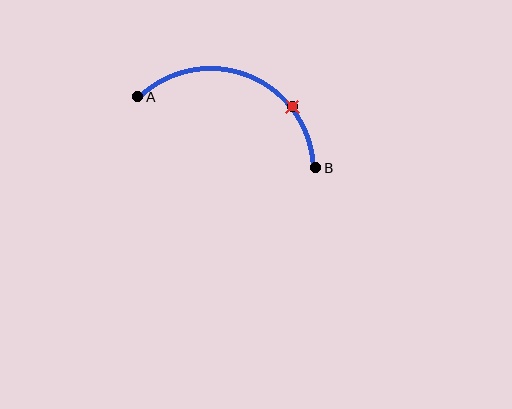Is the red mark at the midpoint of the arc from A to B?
No. The red mark lies on the arc but is closer to endpoint B. The arc midpoint would be at the point on the curve equidistant along the arc from both A and B.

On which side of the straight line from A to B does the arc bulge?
The arc bulges above the straight line connecting A and B.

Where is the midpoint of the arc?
The arc midpoint is the point on the curve farthest from the straight line joining A and B. It sits above that line.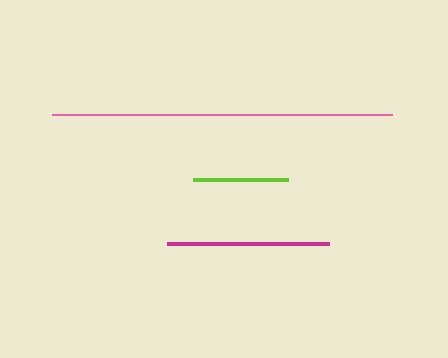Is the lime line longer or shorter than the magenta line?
The magenta line is longer than the lime line.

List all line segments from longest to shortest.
From longest to shortest: pink, magenta, lime.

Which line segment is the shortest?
The lime line is the shortest at approximately 95 pixels.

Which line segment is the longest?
The pink line is the longest at approximately 340 pixels.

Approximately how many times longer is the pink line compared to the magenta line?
The pink line is approximately 2.1 times the length of the magenta line.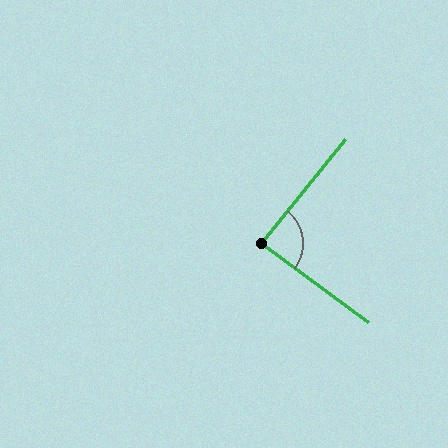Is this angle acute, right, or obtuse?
It is approximately a right angle.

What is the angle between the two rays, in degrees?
Approximately 88 degrees.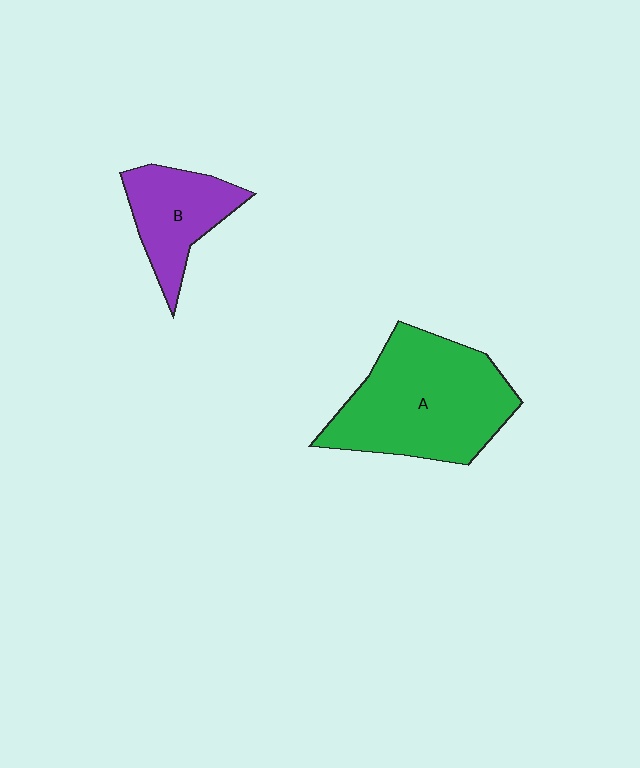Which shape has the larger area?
Shape A (green).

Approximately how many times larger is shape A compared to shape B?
Approximately 2.0 times.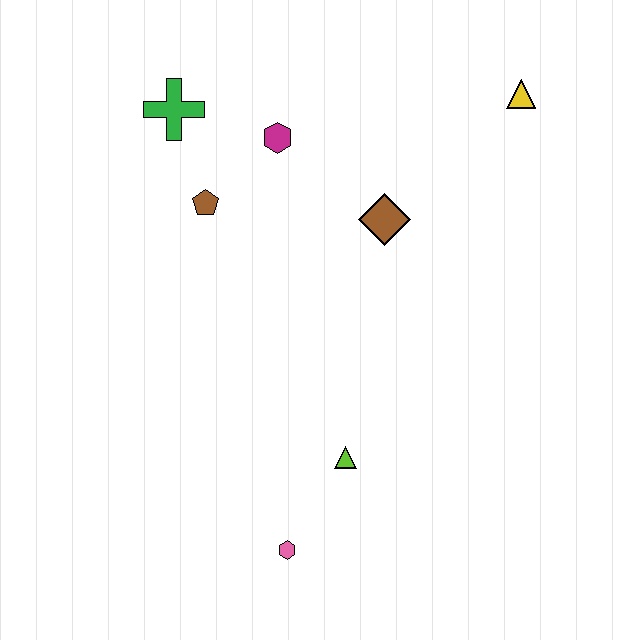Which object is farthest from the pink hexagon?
The yellow triangle is farthest from the pink hexagon.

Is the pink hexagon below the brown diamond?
Yes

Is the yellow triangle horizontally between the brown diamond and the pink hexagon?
No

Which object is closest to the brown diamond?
The magenta hexagon is closest to the brown diamond.